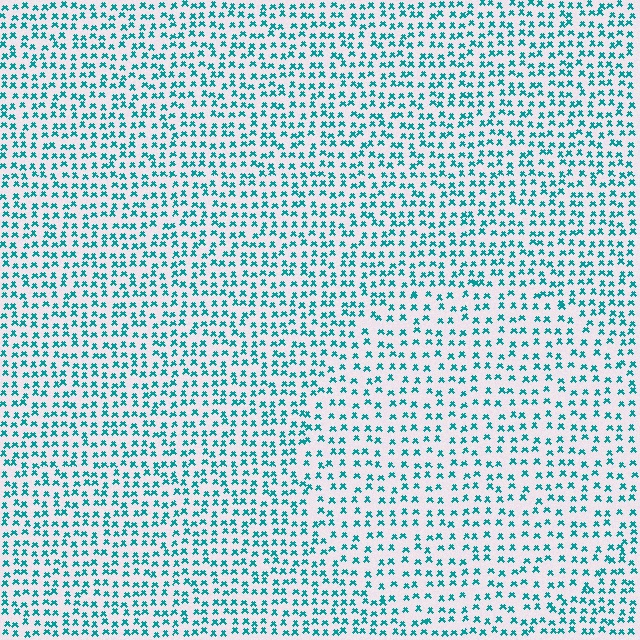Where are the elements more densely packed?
The elements are more densely packed outside the circle boundary.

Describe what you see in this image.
The image contains small teal elements arranged at two different densities. A circle-shaped region is visible where the elements are less densely packed than the surrounding area.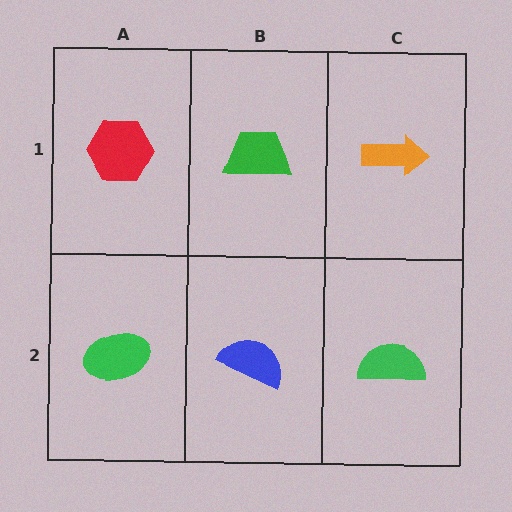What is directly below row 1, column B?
A blue semicircle.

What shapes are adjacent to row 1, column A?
A green ellipse (row 2, column A), a green trapezoid (row 1, column B).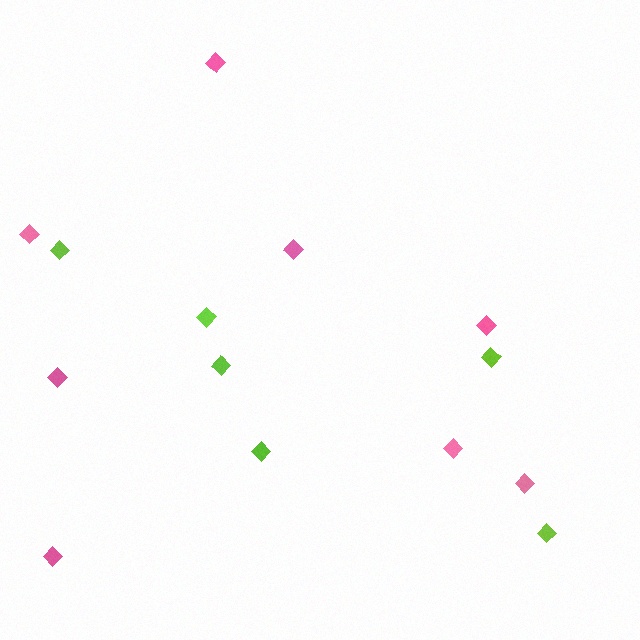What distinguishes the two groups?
There are 2 groups: one group of lime diamonds (6) and one group of pink diamonds (8).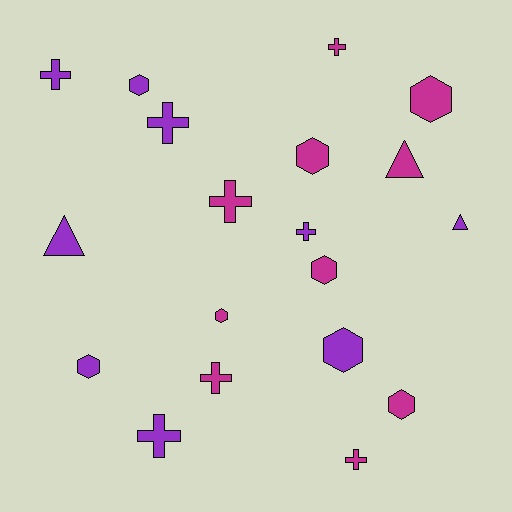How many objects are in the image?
There are 19 objects.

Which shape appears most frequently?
Hexagon, with 8 objects.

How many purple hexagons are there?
There are 3 purple hexagons.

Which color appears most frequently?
Magenta, with 10 objects.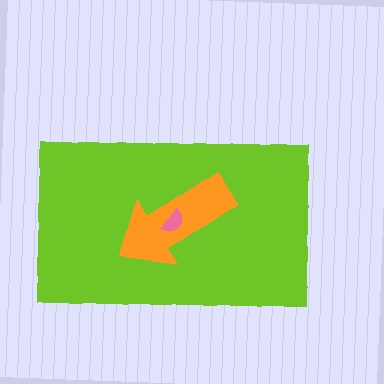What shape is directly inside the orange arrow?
The pink semicircle.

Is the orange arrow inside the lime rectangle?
Yes.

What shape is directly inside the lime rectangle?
The orange arrow.